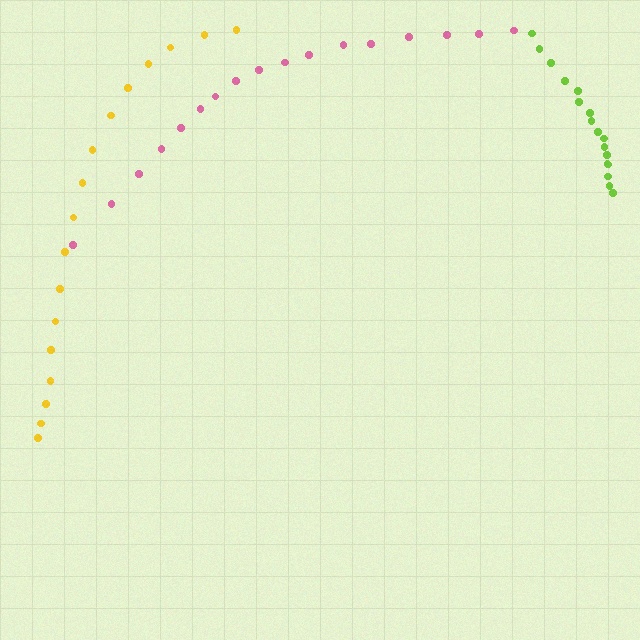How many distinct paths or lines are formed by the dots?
There are 3 distinct paths.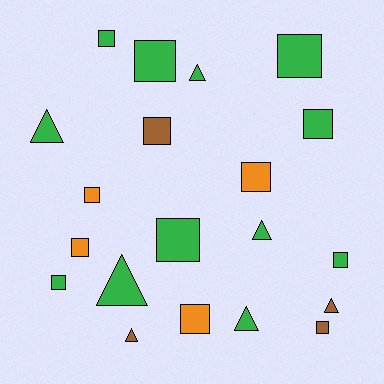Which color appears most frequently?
Green, with 12 objects.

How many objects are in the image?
There are 20 objects.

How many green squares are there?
There are 7 green squares.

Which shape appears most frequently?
Square, with 13 objects.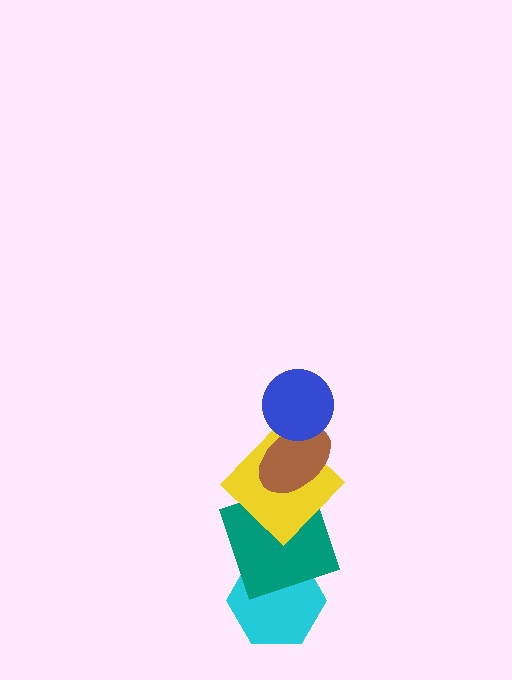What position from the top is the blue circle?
The blue circle is 1st from the top.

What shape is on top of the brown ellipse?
The blue circle is on top of the brown ellipse.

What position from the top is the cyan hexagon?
The cyan hexagon is 5th from the top.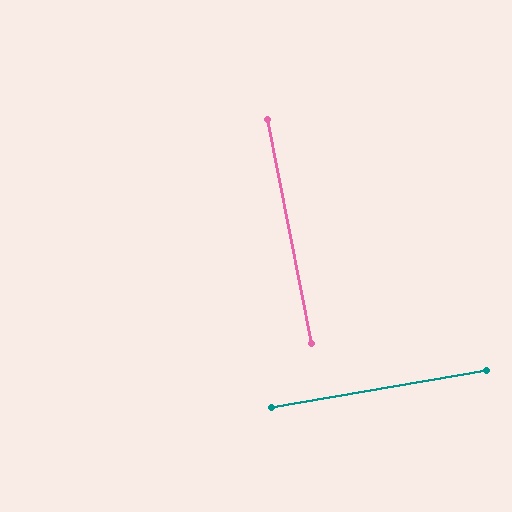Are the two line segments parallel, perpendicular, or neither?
Perpendicular — they meet at approximately 89°.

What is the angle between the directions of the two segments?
Approximately 89 degrees.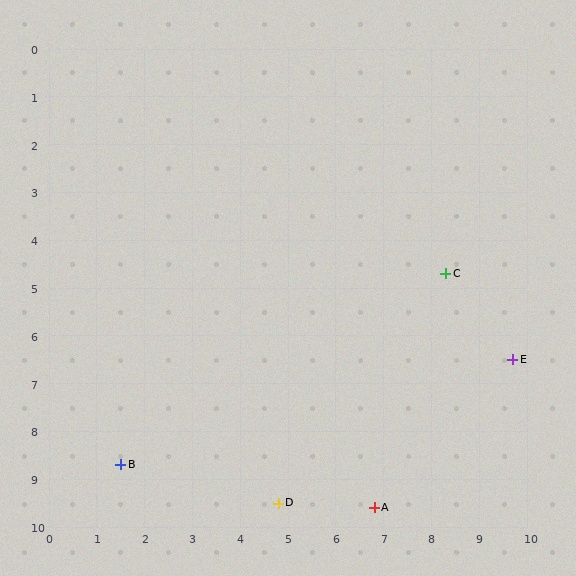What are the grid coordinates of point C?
Point C is at approximately (8.3, 4.7).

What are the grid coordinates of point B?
Point B is at approximately (1.5, 8.7).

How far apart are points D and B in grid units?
Points D and B are about 3.4 grid units apart.